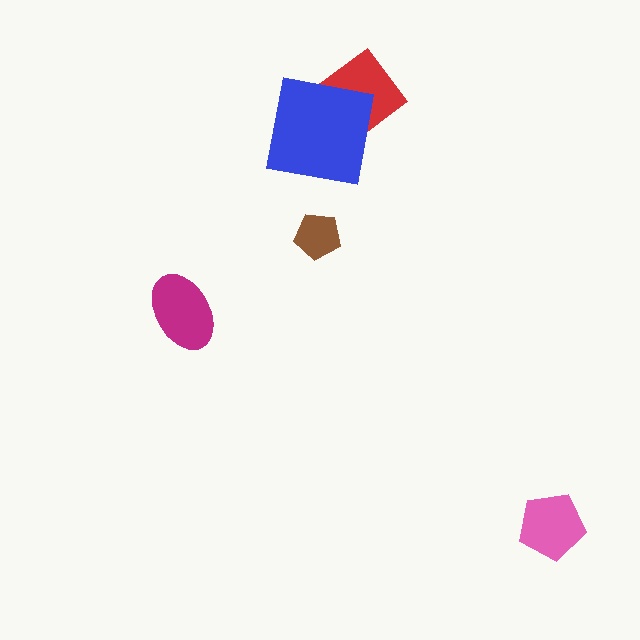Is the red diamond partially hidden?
Yes, it is partially covered by another shape.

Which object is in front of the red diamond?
The blue square is in front of the red diamond.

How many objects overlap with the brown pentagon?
0 objects overlap with the brown pentagon.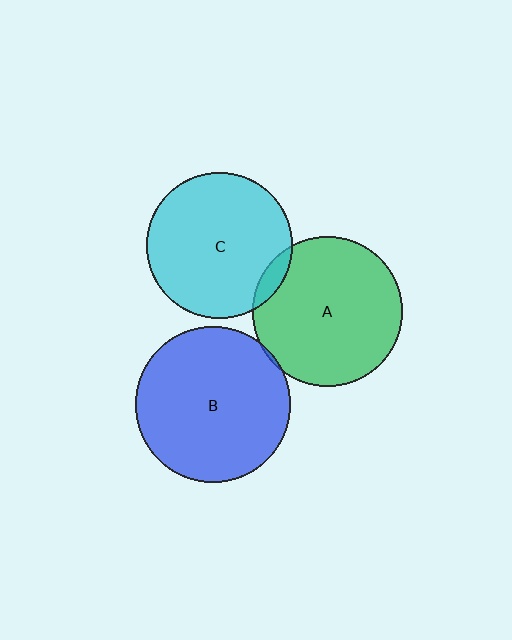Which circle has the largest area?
Circle B (blue).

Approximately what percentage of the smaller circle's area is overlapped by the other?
Approximately 5%.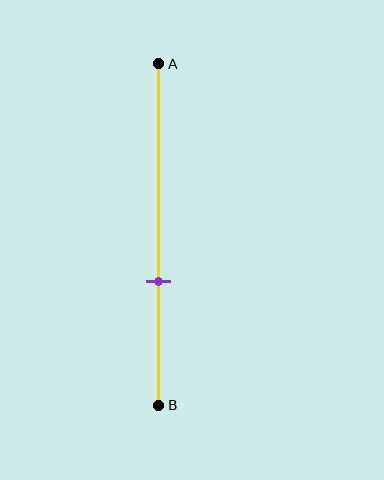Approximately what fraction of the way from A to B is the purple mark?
The purple mark is approximately 65% of the way from A to B.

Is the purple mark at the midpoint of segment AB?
No, the mark is at about 65% from A, not at the 50% midpoint.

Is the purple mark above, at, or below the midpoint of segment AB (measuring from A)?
The purple mark is below the midpoint of segment AB.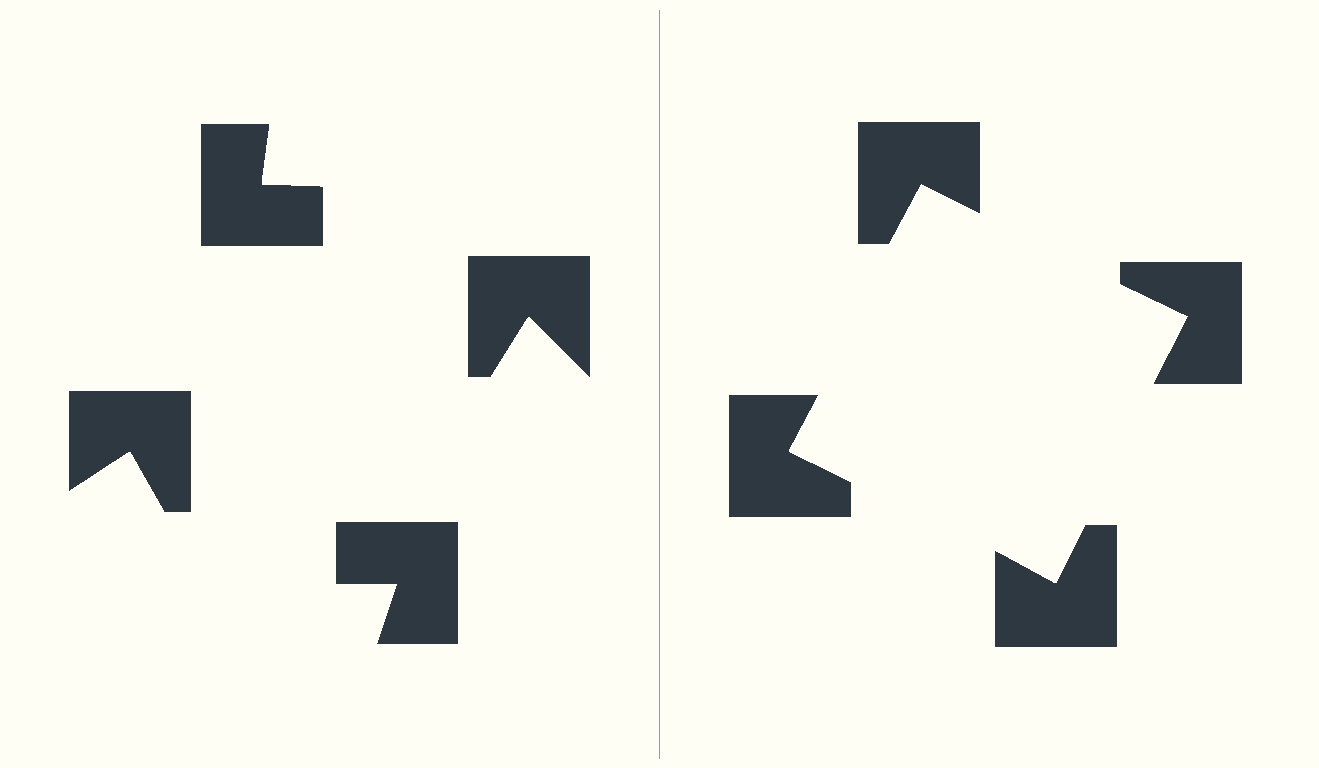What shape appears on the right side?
An illusory square.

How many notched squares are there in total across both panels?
8 — 4 on each side.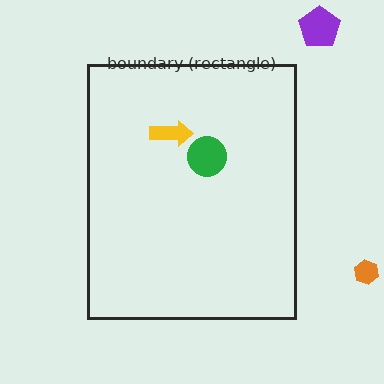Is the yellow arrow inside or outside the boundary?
Inside.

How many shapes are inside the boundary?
2 inside, 2 outside.